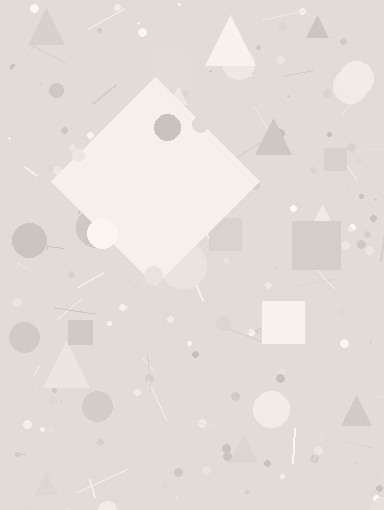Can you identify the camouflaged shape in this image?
The camouflaged shape is a diamond.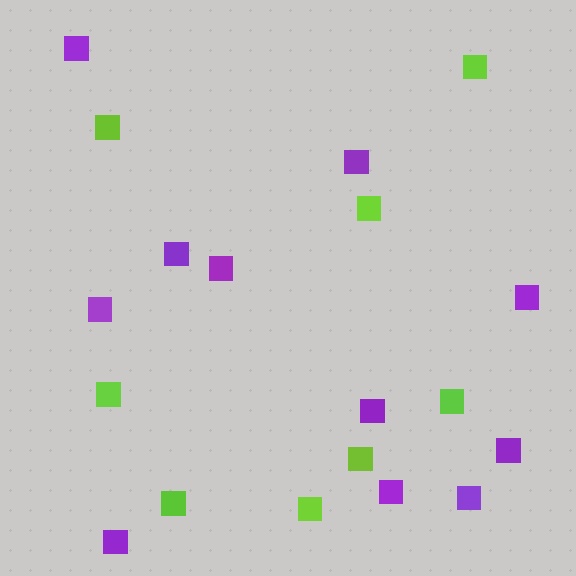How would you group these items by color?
There are 2 groups: one group of lime squares (8) and one group of purple squares (11).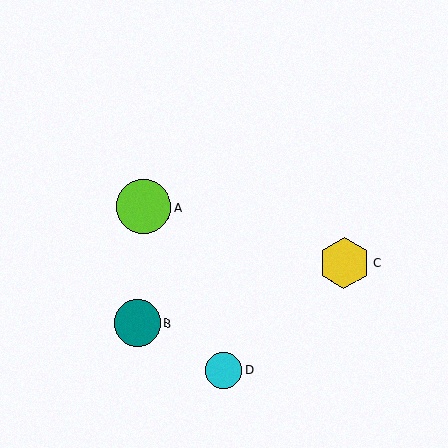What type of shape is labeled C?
Shape C is a yellow hexagon.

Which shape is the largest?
The lime circle (labeled A) is the largest.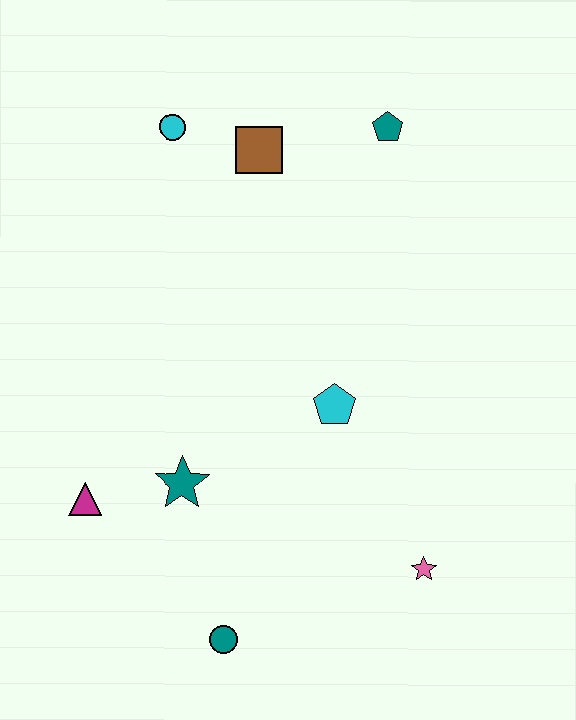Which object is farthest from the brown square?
The teal circle is farthest from the brown square.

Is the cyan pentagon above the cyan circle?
No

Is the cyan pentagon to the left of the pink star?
Yes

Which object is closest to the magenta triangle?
The teal star is closest to the magenta triangle.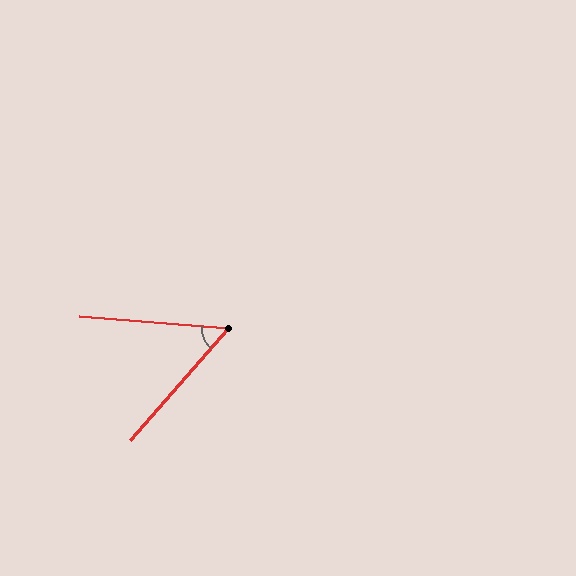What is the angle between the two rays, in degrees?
Approximately 53 degrees.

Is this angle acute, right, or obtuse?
It is acute.